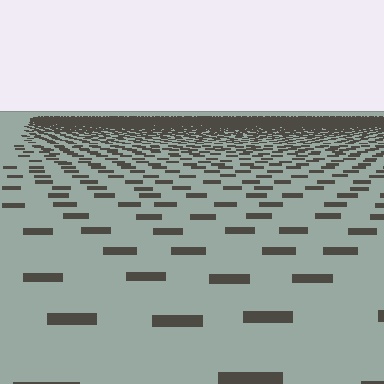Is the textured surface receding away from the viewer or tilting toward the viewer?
The surface is receding away from the viewer. Texture elements get smaller and denser toward the top.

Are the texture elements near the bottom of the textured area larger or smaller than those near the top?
Larger. Near the bottom, elements are closer to the viewer and appear at a bigger on-screen size.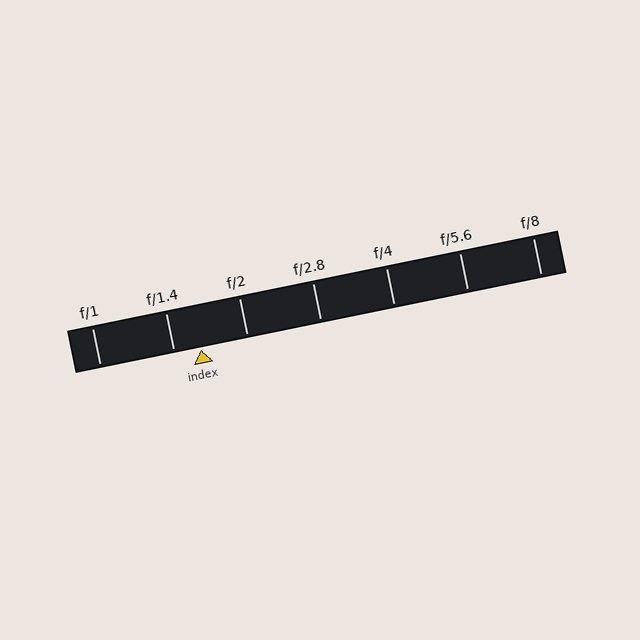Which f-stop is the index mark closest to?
The index mark is closest to f/1.4.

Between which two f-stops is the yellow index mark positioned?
The index mark is between f/1.4 and f/2.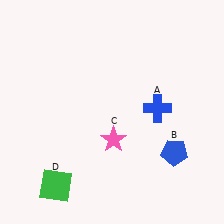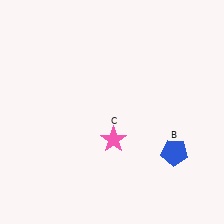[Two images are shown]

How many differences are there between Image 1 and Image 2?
There are 2 differences between the two images.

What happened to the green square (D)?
The green square (D) was removed in Image 2. It was in the bottom-left area of Image 1.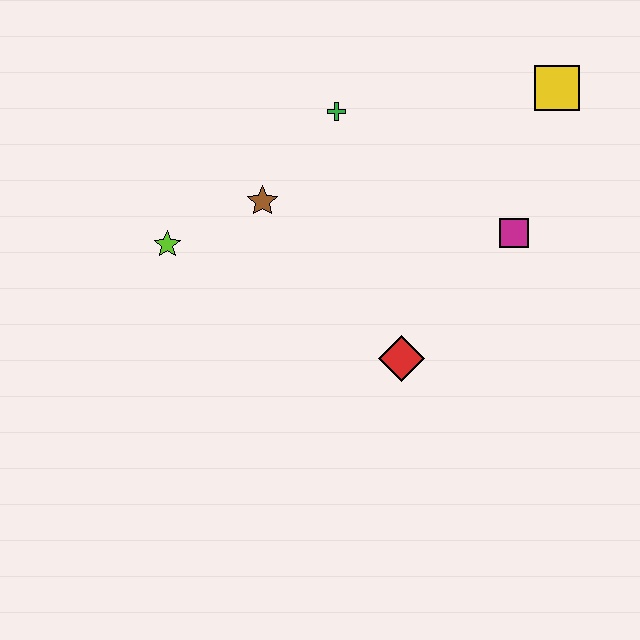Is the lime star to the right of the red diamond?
No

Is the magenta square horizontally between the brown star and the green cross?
No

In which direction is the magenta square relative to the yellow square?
The magenta square is below the yellow square.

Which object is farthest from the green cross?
The red diamond is farthest from the green cross.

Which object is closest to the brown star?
The lime star is closest to the brown star.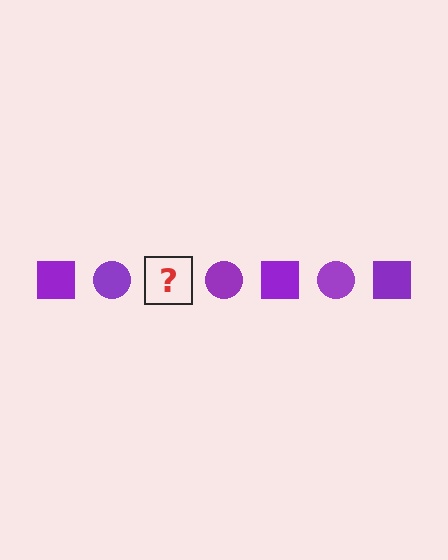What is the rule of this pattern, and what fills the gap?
The rule is that the pattern cycles through square, circle shapes in purple. The gap should be filled with a purple square.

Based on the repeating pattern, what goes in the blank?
The blank should be a purple square.